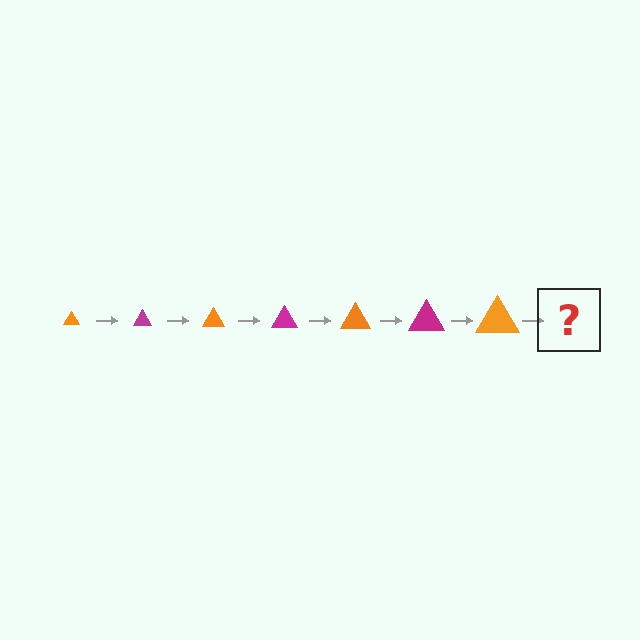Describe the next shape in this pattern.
It should be a magenta triangle, larger than the previous one.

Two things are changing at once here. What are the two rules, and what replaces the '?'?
The two rules are that the triangle grows larger each step and the color cycles through orange and magenta. The '?' should be a magenta triangle, larger than the previous one.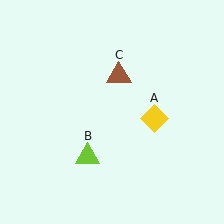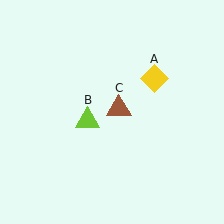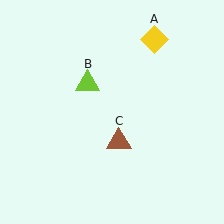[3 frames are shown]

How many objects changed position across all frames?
3 objects changed position: yellow diamond (object A), lime triangle (object B), brown triangle (object C).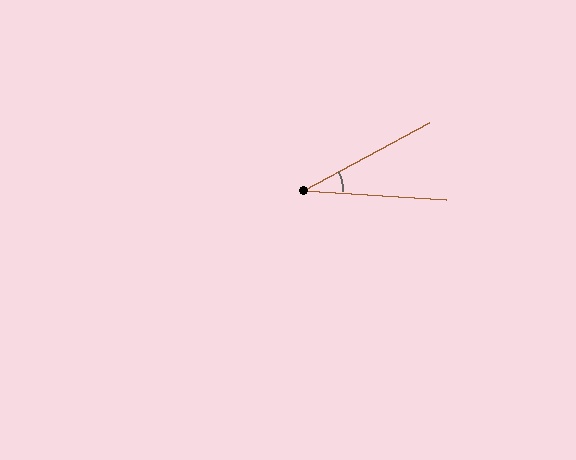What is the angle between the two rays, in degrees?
Approximately 32 degrees.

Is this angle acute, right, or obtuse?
It is acute.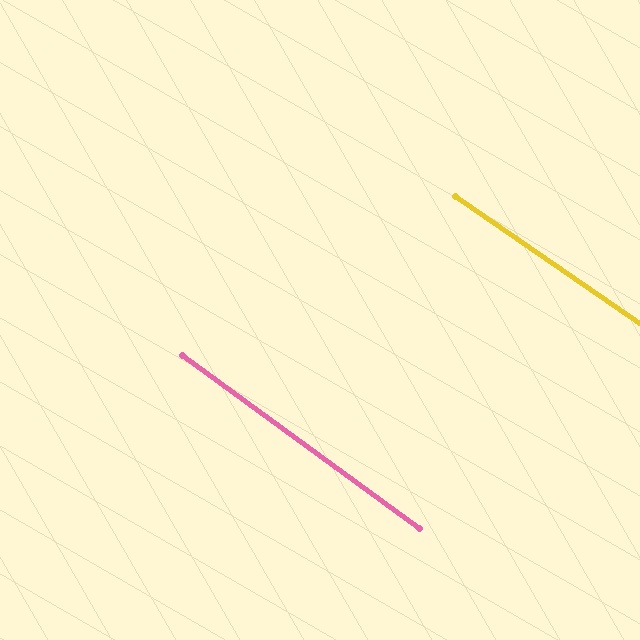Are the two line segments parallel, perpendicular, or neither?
Parallel — their directions differ by only 1.8°.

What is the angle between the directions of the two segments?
Approximately 2 degrees.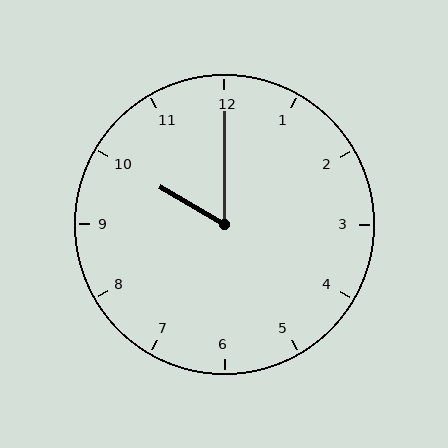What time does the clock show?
10:00.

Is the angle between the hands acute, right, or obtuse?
It is acute.